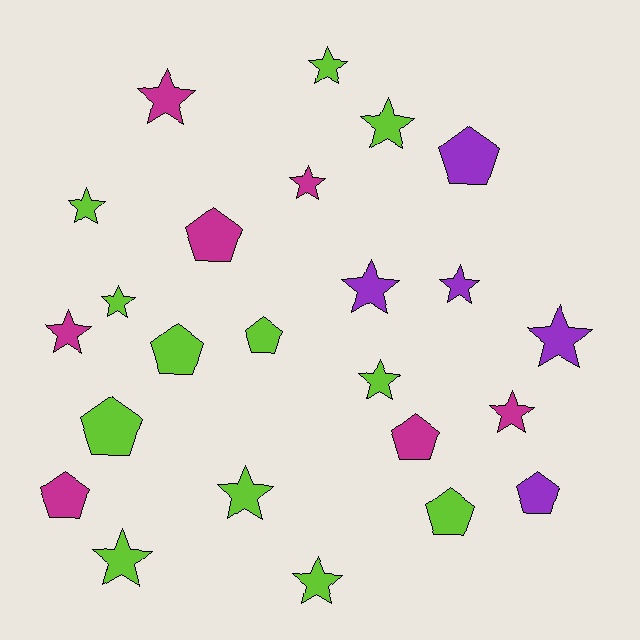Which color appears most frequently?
Lime, with 12 objects.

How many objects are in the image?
There are 24 objects.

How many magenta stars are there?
There are 4 magenta stars.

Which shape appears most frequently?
Star, with 15 objects.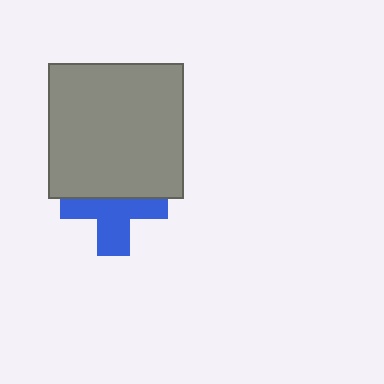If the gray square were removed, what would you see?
You would see the complete blue cross.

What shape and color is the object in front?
The object in front is a gray square.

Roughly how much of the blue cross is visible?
About half of it is visible (roughly 55%).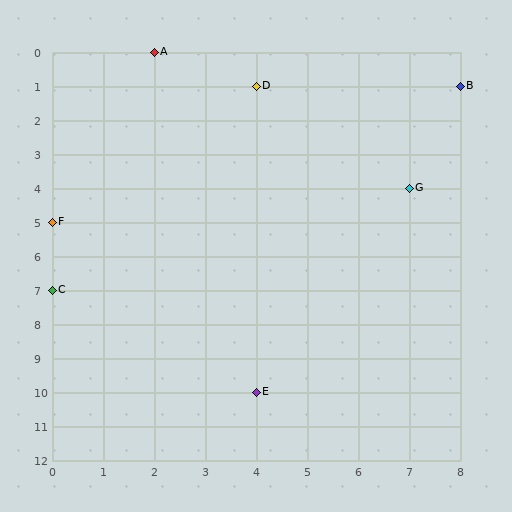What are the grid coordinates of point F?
Point F is at grid coordinates (0, 5).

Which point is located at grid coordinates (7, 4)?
Point G is at (7, 4).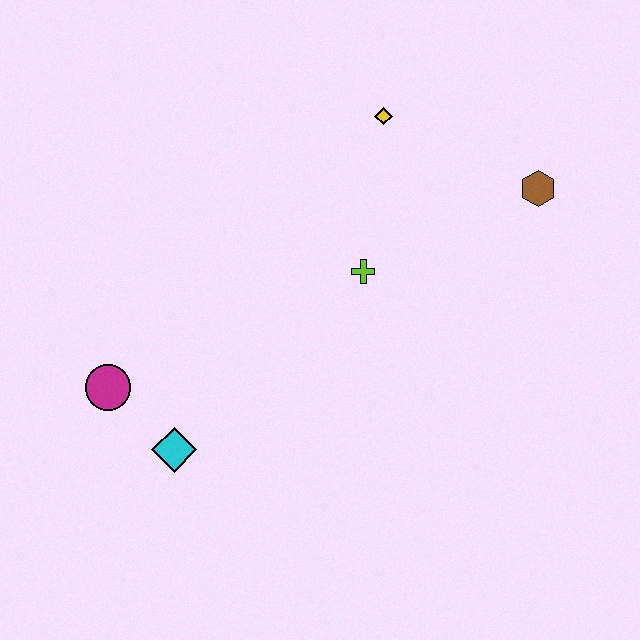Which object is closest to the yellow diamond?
The lime cross is closest to the yellow diamond.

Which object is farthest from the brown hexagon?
The magenta circle is farthest from the brown hexagon.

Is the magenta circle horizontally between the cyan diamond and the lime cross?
No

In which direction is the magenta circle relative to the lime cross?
The magenta circle is to the left of the lime cross.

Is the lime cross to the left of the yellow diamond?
Yes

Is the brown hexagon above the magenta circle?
Yes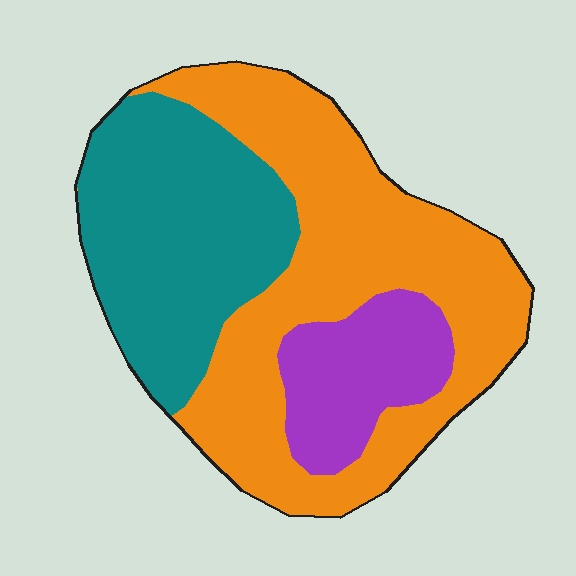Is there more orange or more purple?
Orange.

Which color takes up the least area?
Purple, at roughly 15%.